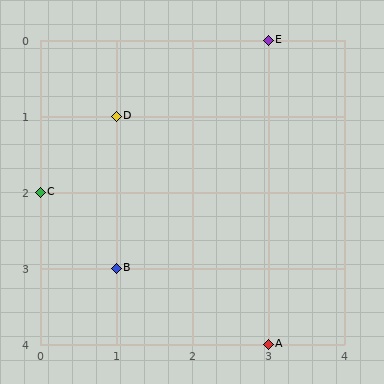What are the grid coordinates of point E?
Point E is at grid coordinates (3, 0).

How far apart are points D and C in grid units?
Points D and C are 1 column and 1 row apart (about 1.4 grid units diagonally).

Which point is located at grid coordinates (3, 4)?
Point A is at (3, 4).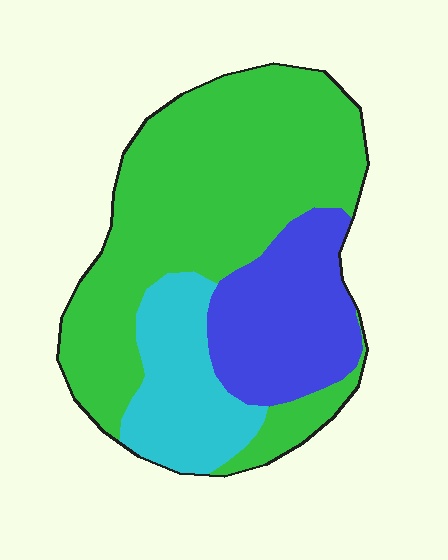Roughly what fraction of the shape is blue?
Blue covers around 25% of the shape.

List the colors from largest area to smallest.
From largest to smallest: green, blue, cyan.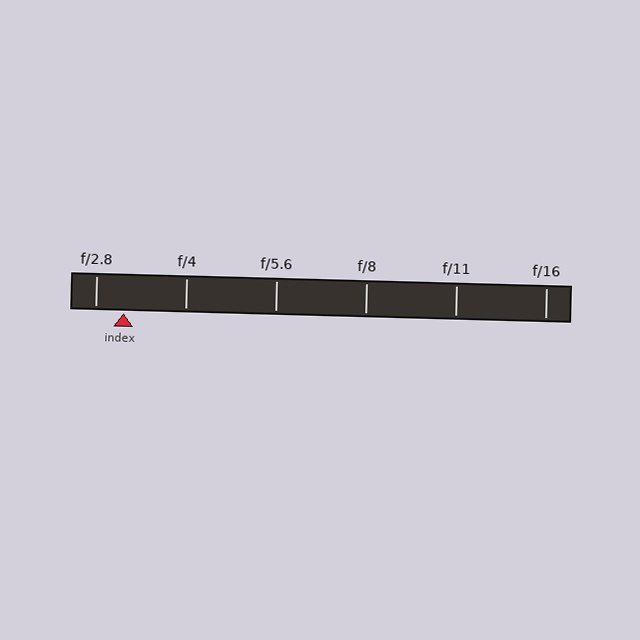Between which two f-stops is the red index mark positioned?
The index mark is between f/2.8 and f/4.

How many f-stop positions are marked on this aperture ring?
There are 6 f-stop positions marked.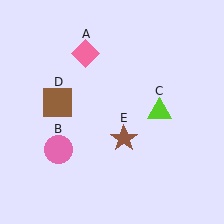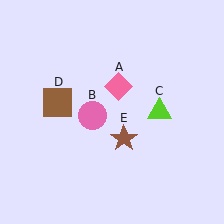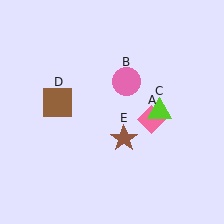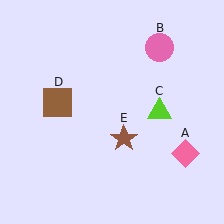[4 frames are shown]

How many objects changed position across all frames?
2 objects changed position: pink diamond (object A), pink circle (object B).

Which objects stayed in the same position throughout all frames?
Lime triangle (object C) and brown square (object D) and brown star (object E) remained stationary.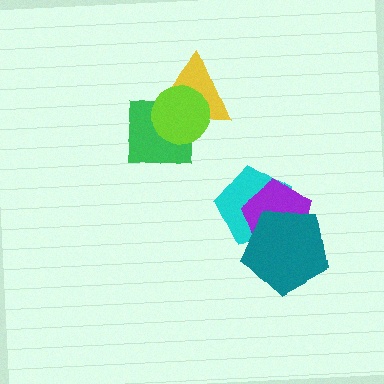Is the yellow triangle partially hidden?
Yes, it is partially covered by another shape.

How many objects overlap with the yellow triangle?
2 objects overlap with the yellow triangle.